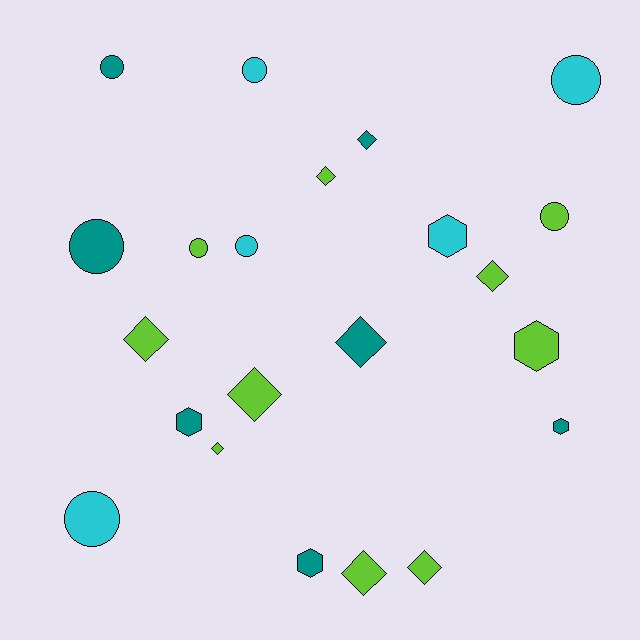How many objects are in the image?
There are 22 objects.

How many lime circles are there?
There are 2 lime circles.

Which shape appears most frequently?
Diamond, with 9 objects.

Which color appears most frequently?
Lime, with 10 objects.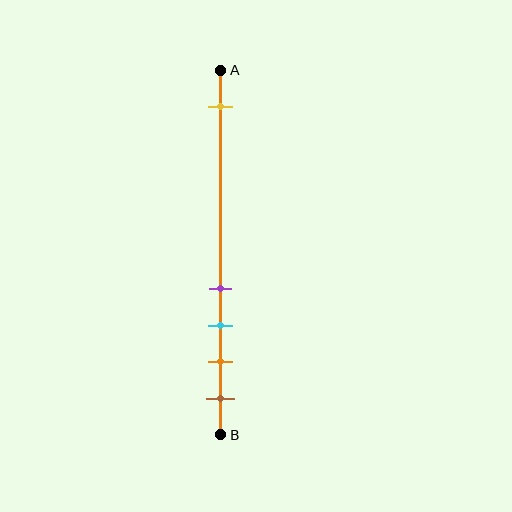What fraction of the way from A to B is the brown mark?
The brown mark is approximately 90% (0.9) of the way from A to B.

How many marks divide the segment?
There are 5 marks dividing the segment.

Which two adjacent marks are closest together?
The purple and cyan marks are the closest adjacent pair.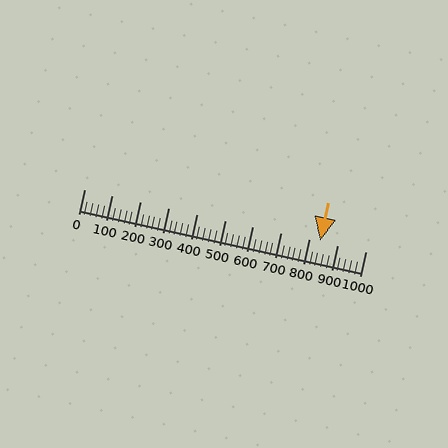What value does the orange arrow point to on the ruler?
The orange arrow points to approximately 840.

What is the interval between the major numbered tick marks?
The major tick marks are spaced 100 units apart.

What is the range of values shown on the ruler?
The ruler shows values from 0 to 1000.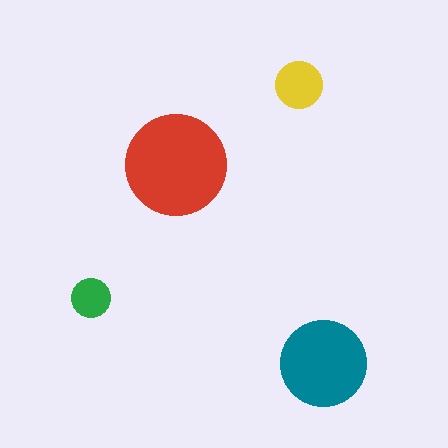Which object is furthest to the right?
The teal circle is rightmost.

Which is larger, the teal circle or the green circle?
The teal one.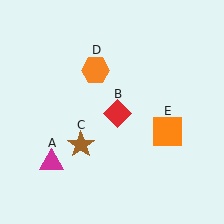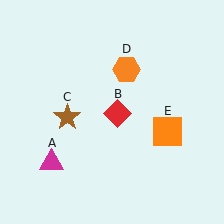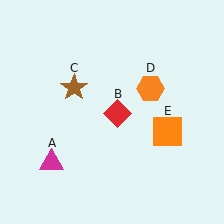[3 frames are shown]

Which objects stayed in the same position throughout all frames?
Magenta triangle (object A) and red diamond (object B) and orange square (object E) remained stationary.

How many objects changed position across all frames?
2 objects changed position: brown star (object C), orange hexagon (object D).